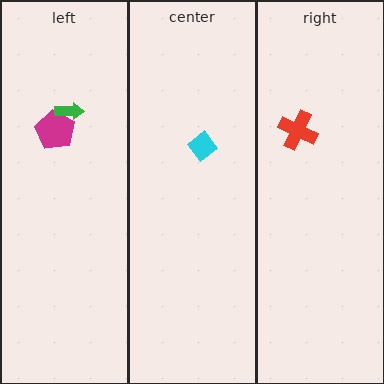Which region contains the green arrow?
The left region.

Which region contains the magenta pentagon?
The left region.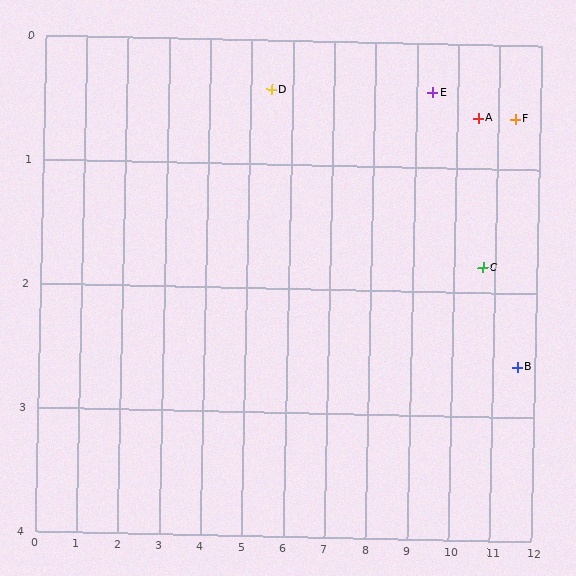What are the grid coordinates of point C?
Point C is at approximately (10.7, 1.8).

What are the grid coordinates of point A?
Point A is at approximately (10.5, 0.6).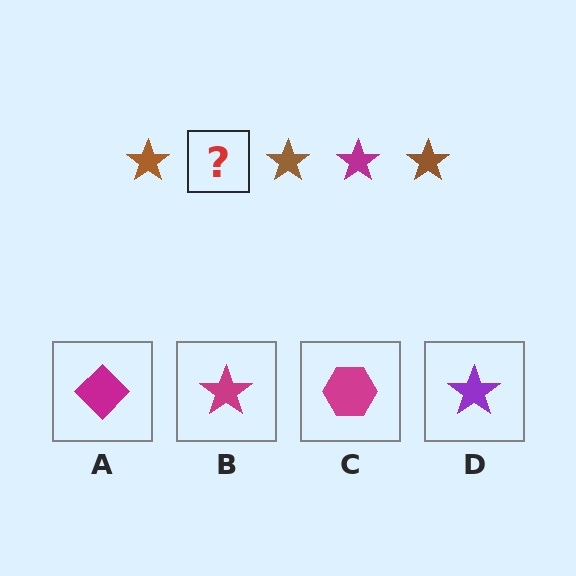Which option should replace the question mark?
Option B.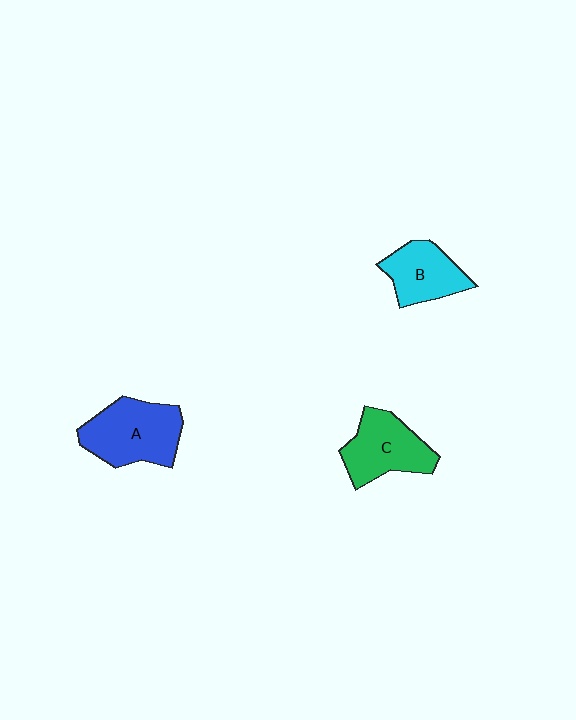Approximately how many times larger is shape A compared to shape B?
Approximately 1.4 times.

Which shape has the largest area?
Shape A (blue).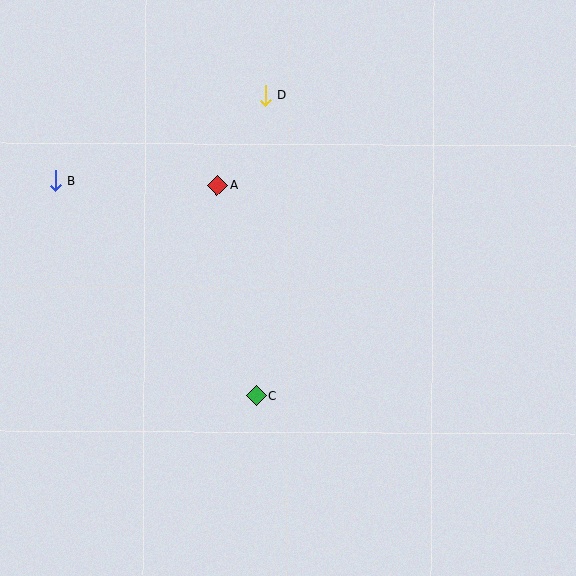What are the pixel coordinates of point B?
Point B is at (55, 180).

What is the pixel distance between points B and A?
The distance between B and A is 163 pixels.